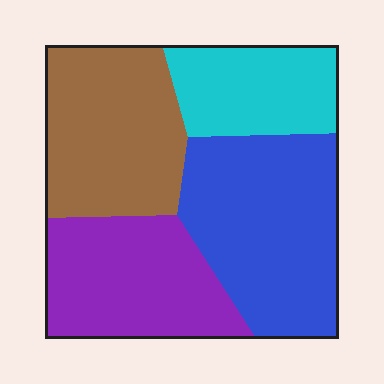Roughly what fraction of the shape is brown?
Brown covers 26% of the shape.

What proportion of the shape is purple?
Purple covers about 25% of the shape.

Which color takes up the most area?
Blue, at roughly 30%.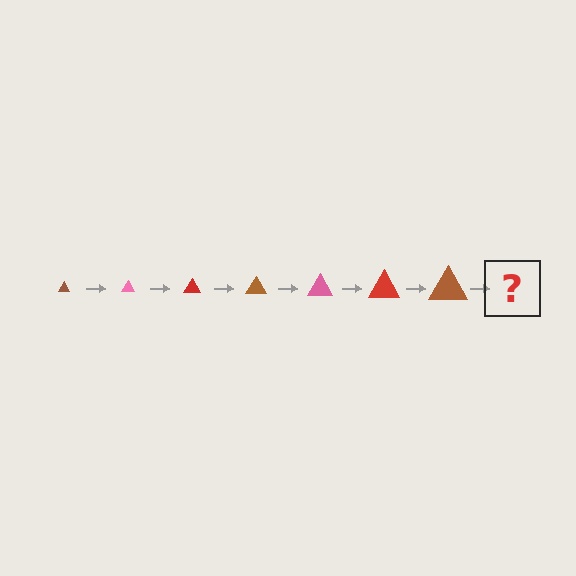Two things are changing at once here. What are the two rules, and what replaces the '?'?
The two rules are that the triangle grows larger each step and the color cycles through brown, pink, and red. The '?' should be a pink triangle, larger than the previous one.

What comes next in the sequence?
The next element should be a pink triangle, larger than the previous one.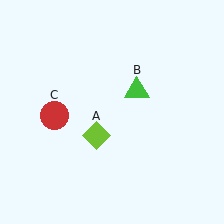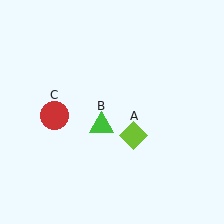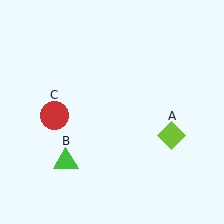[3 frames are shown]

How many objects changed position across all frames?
2 objects changed position: lime diamond (object A), green triangle (object B).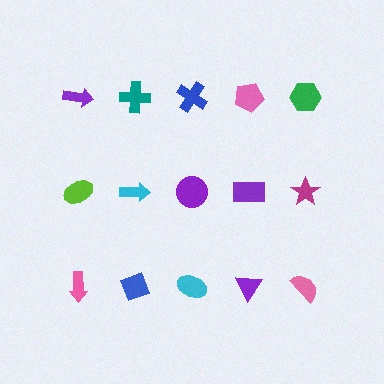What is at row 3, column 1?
A pink arrow.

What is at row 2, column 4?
A purple rectangle.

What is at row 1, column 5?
A green hexagon.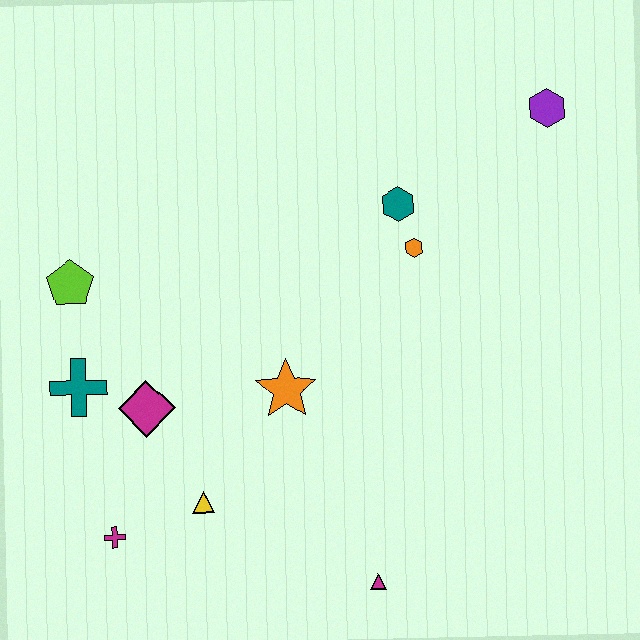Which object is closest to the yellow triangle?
The magenta cross is closest to the yellow triangle.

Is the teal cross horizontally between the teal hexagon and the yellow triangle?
No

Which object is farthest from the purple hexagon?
The magenta cross is farthest from the purple hexagon.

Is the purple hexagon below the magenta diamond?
No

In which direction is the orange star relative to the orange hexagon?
The orange star is below the orange hexagon.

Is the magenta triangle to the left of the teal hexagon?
Yes